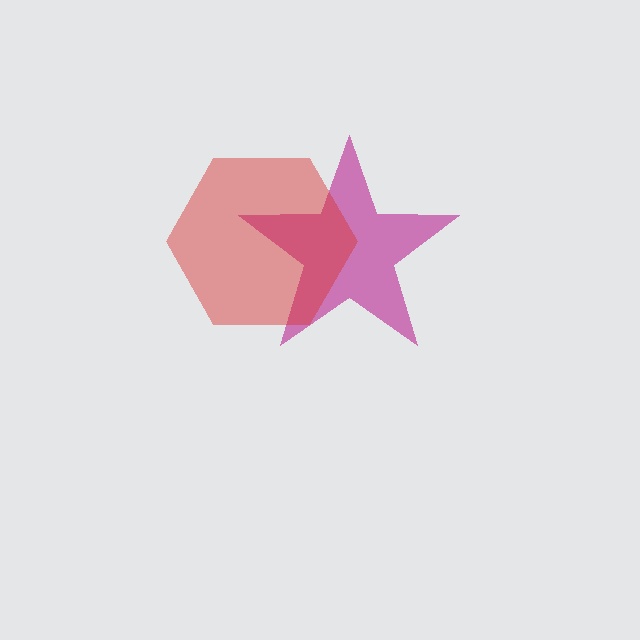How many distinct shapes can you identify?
There are 2 distinct shapes: a magenta star, a red hexagon.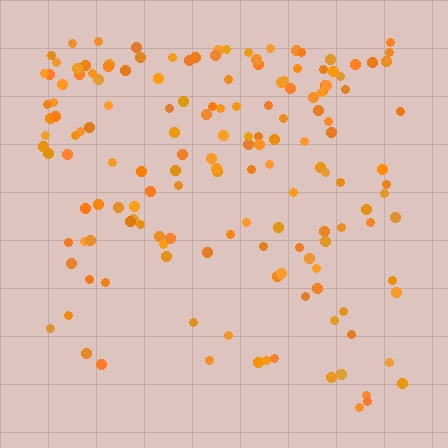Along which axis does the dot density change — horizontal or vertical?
Vertical.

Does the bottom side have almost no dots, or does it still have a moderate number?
Still a moderate number, just noticeably fewer than the top.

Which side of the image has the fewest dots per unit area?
The bottom.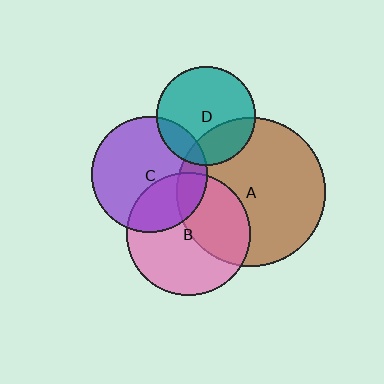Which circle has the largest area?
Circle A (brown).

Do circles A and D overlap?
Yes.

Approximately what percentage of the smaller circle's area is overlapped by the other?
Approximately 25%.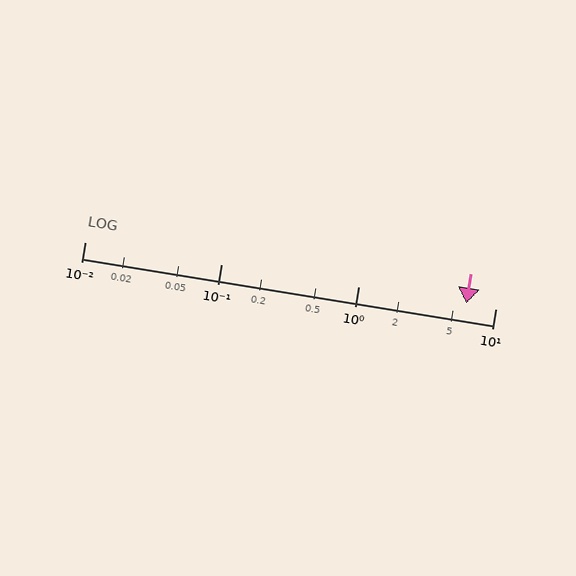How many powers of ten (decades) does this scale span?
The scale spans 3 decades, from 0.01 to 10.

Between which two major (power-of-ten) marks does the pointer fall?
The pointer is between 1 and 10.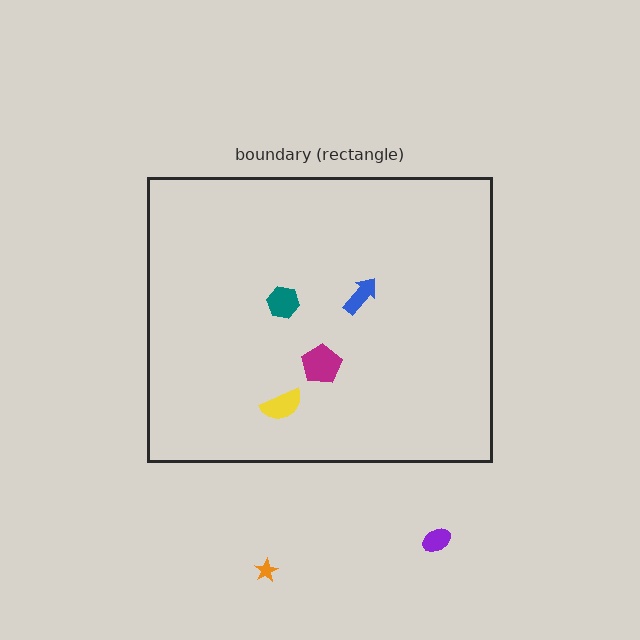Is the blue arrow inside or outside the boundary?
Inside.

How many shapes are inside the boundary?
4 inside, 2 outside.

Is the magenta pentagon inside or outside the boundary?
Inside.